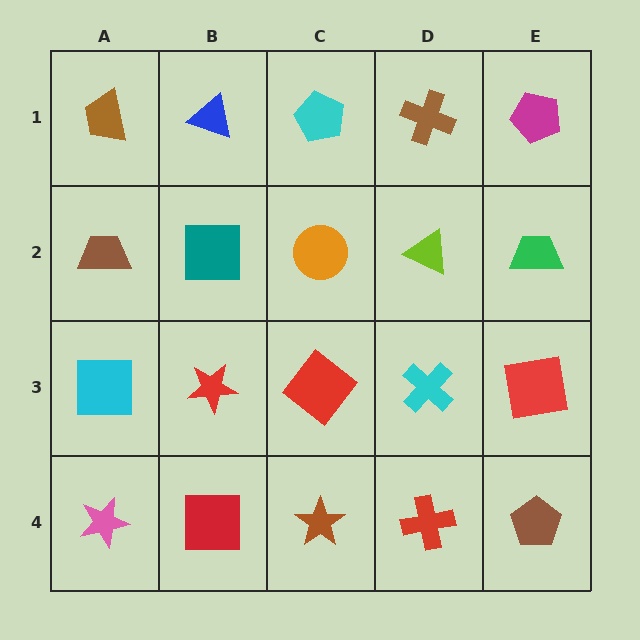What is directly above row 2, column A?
A brown trapezoid.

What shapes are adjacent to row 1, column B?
A teal square (row 2, column B), a brown trapezoid (row 1, column A), a cyan pentagon (row 1, column C).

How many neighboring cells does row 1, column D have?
3.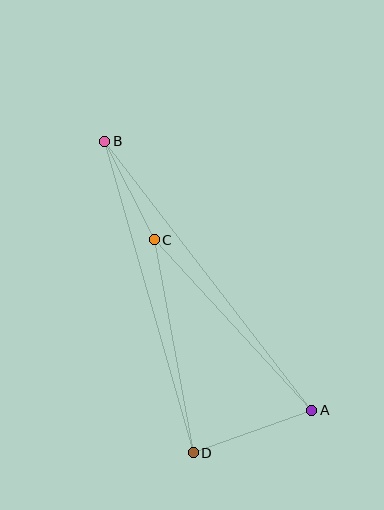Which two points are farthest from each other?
Points A and B are farthest from each other.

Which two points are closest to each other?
Points B and C are closest to each other.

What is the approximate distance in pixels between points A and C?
The distance between A and C is approximately 232 pixels.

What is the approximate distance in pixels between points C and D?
The distance between C and D is approximately 216 pixels.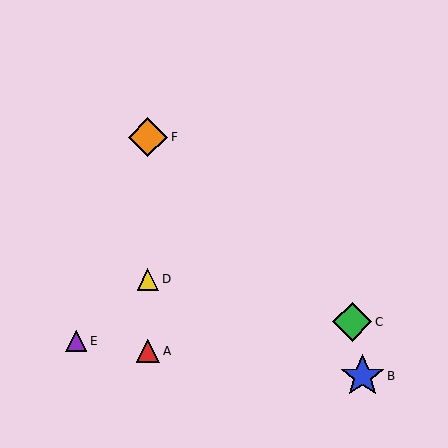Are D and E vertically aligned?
No, D is at x≈148 and E is at x≈76.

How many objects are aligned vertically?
3 objects (A, D, F) are aligned vertically.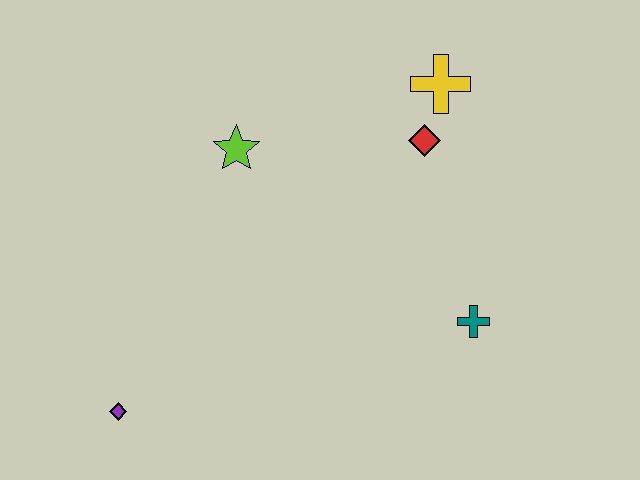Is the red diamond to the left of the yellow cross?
Yes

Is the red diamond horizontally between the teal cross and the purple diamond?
Yes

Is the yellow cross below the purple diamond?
No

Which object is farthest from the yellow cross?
The purple diamond is farthest from the yellow cross.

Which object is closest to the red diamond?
The yellow cross is closest to the red diamond.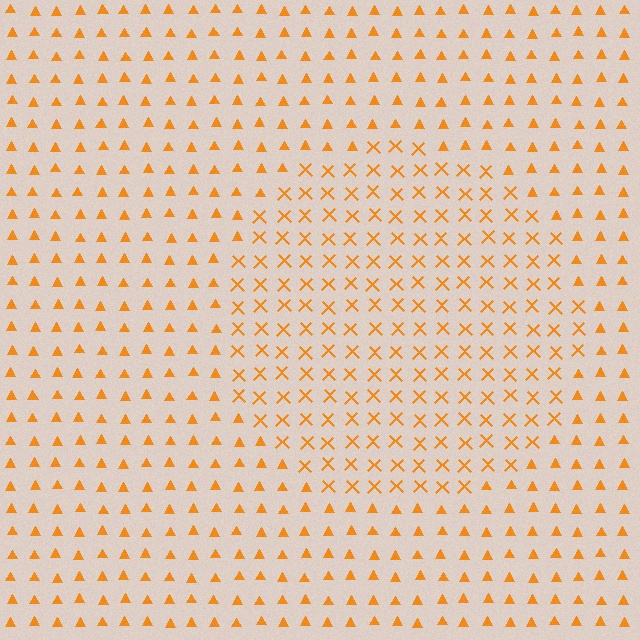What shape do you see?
I see a circle.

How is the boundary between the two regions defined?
The boundary is defined by a change in element shape: X marks inside vs. triangles outside. All elements share the same color and spacing.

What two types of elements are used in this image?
The image uses X marks inside the circle region and triangles outside it.